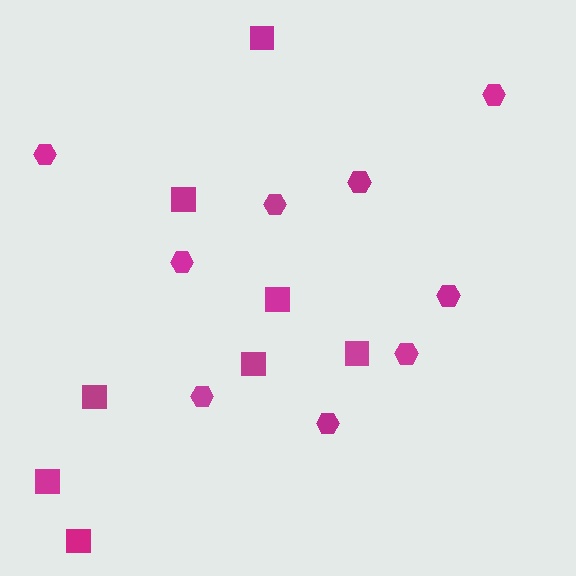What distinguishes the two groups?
There are 2 groups: one group of hexagons (9) and one group of squares (8).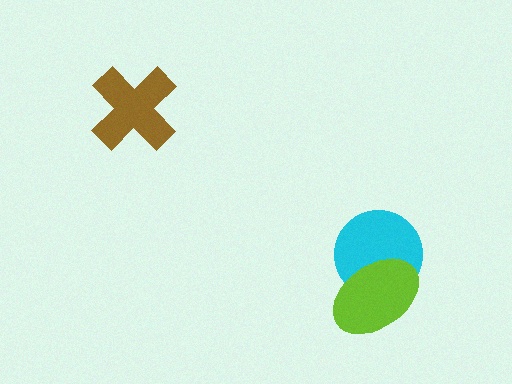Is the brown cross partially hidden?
No, no other shape covers it.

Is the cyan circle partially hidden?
Yes, it is partially covered by another shape.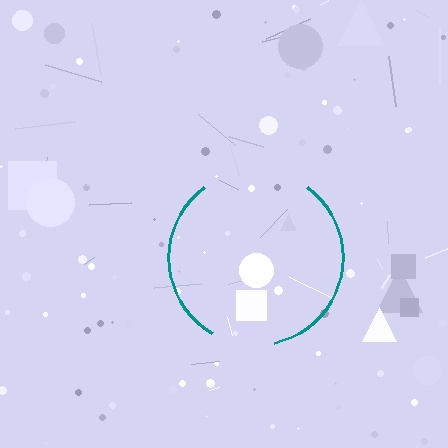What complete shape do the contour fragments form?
The contour fragments form a circle.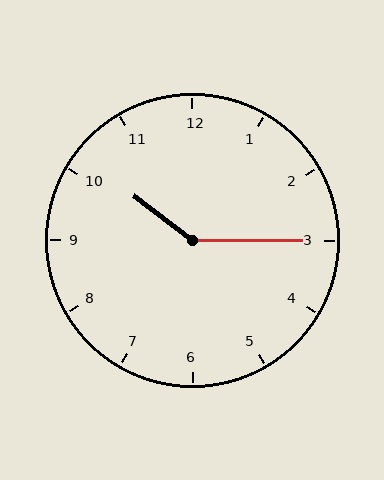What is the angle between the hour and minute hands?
Approximately 142 degrees.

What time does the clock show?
10:15.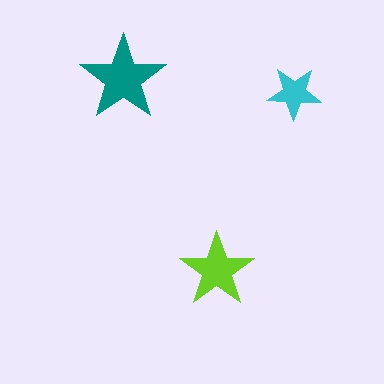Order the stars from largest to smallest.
the teal one, the lime one, the cyan one.